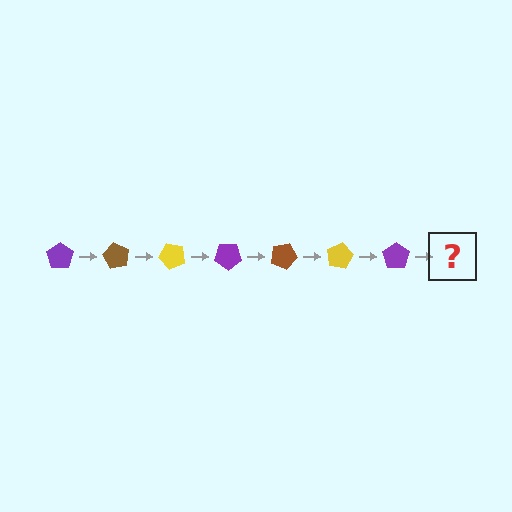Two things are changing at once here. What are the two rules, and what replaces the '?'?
The two rules are that it rotates 60 degrees each step and the color cycles through purple, brown, and yellow. The '?' should be a brown pentagon, rotated 420 degrees from the start.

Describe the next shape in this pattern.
It should be a brown pentagon, rotated 420 degrees from the start.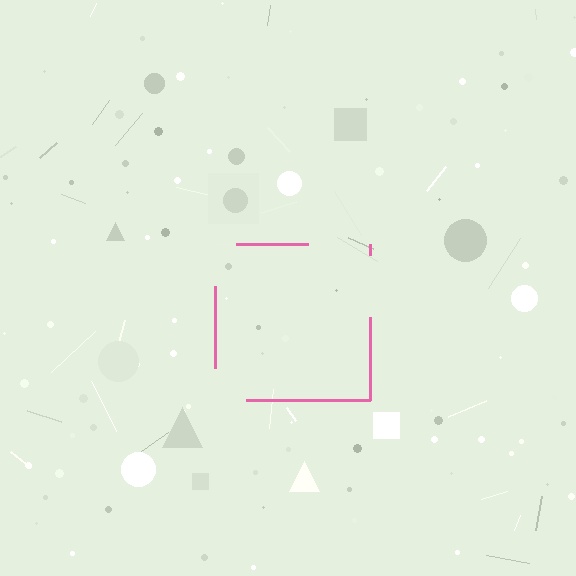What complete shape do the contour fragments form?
The contour fragments form a square.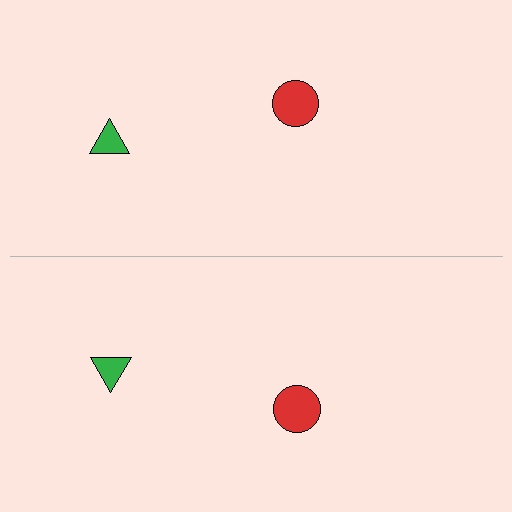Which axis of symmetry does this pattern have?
The pattern has a horizontal axis of symmetry running through the center of the image.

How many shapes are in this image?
There are 4 shapes in this image.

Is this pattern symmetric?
Yes, this pattern has bilateral (reflection) symmetry.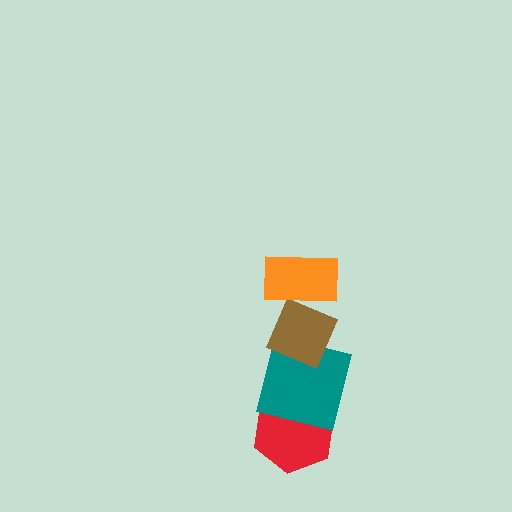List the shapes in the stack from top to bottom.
From top to bottom: the orange rectangle, the brown diamond, the teal square, the red hexagon.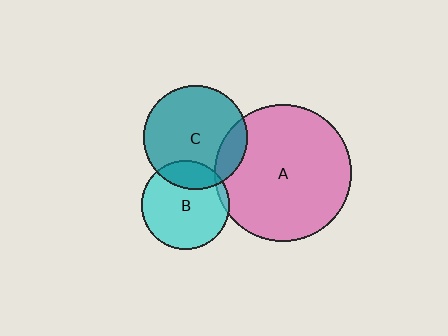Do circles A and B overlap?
Yes.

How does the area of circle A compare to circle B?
Approximately 2.4 times.